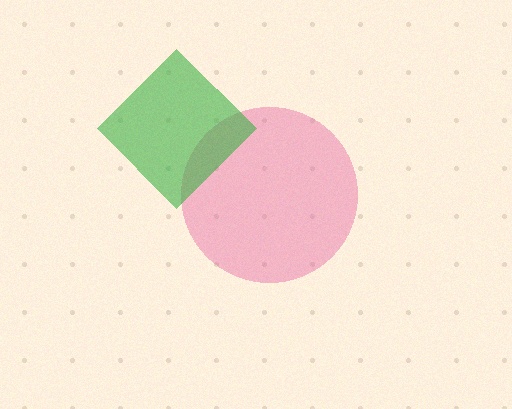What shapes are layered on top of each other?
The layered shapes are: a pink circle, a green diamond.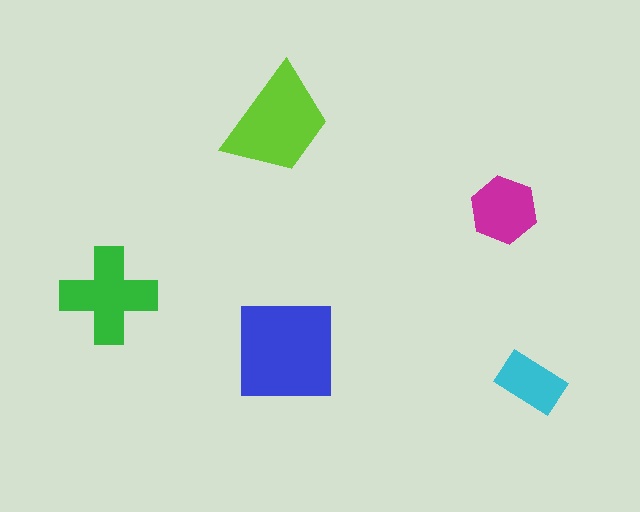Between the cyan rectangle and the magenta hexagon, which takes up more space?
The magenta hexagon.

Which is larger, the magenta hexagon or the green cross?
The green cross.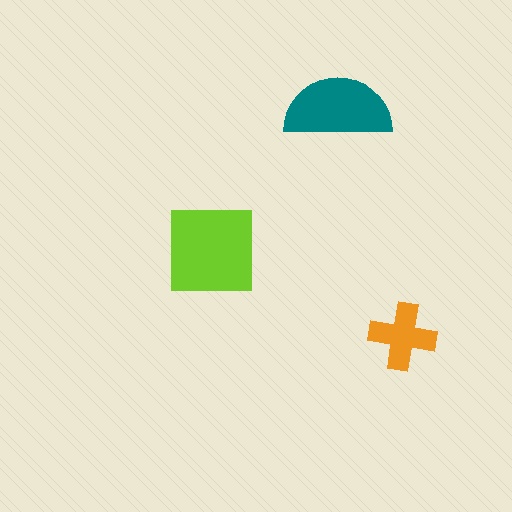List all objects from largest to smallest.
The lime square, the teal semicircle, the orange cross.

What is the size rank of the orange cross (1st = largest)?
3rd.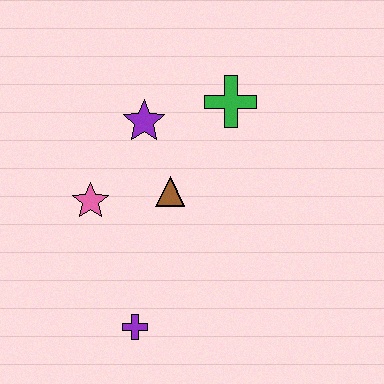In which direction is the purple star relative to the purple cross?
The purple star is above the purple cross.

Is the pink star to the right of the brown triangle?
No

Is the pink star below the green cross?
Yes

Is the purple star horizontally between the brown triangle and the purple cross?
Yes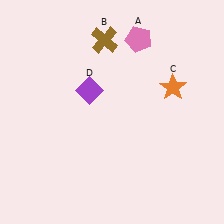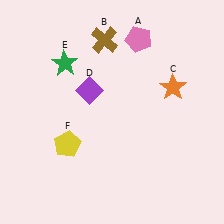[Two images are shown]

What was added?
A green star (E), a yellow pentagon (F) were added in Image 2.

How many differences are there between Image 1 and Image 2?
There are 2 differences between the two images.